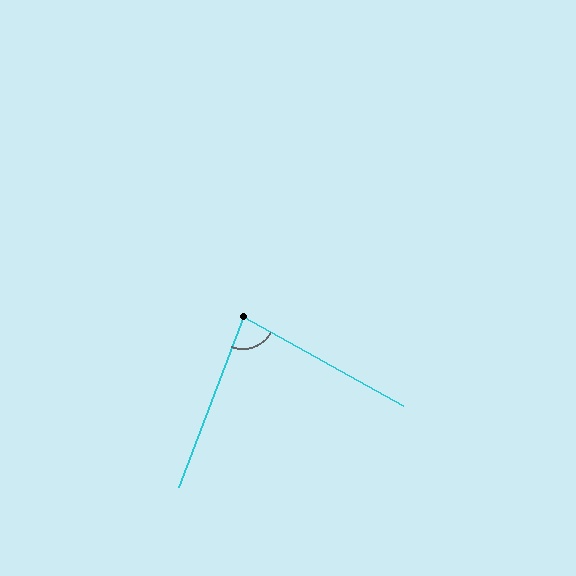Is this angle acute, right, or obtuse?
It is acute.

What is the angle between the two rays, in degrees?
Approximately 82 degrees.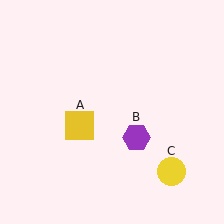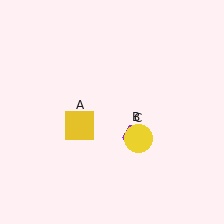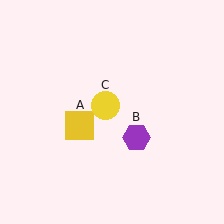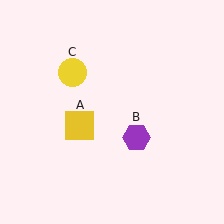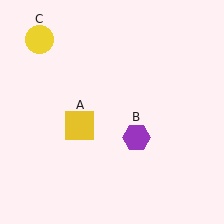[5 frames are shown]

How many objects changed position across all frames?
1 object changed position: yellow circle (object C).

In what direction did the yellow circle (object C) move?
The yellow circle (object C) moved up and to the left.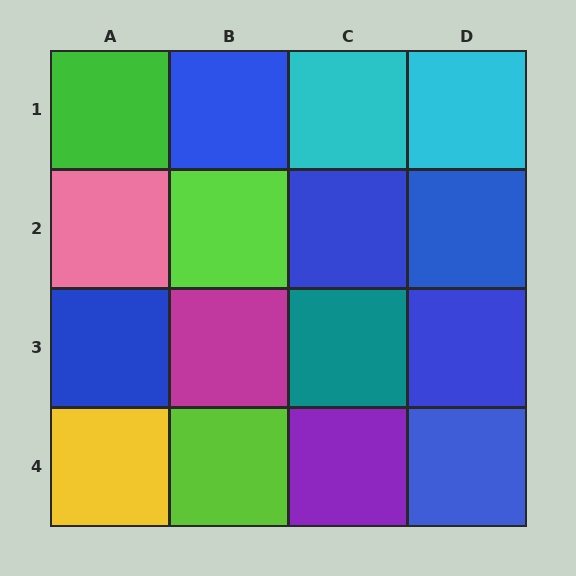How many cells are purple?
1 cell is purple.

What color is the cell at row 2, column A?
Pink.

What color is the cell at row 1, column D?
Cyan.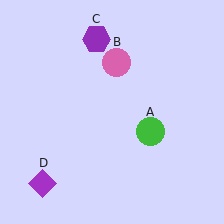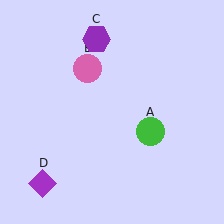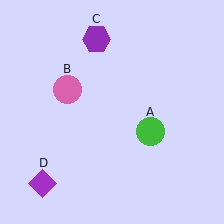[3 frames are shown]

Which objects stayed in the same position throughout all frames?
Green circle (object A) and purple hexagon (object C) and purple diamond (object D) remained stationary.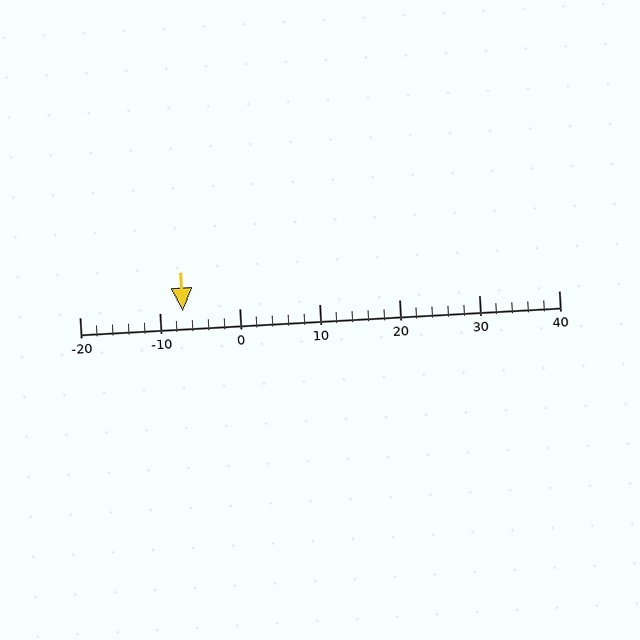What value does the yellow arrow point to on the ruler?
The yellow arrow points to approximately -7.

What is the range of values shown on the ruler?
The ruler shows values from -20 to 40.